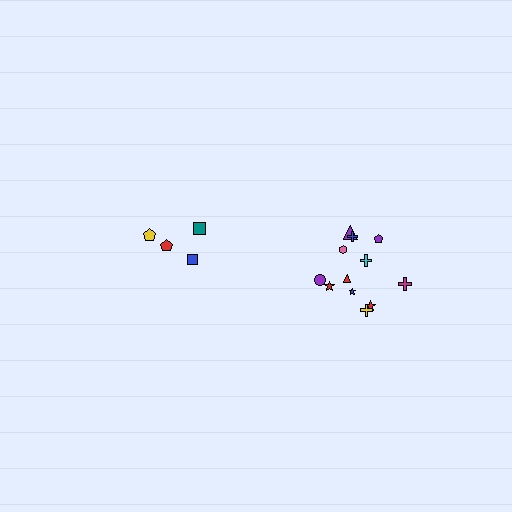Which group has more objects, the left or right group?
The right group.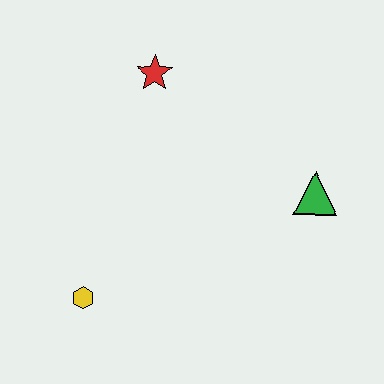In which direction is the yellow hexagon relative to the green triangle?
The yellow hexagon is to the left of the green triangle.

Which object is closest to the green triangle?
The red star is closest to the green triangle.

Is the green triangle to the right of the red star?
Yes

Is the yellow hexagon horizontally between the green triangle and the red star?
No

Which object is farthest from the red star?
The yellow hexagon is farthest from the red star.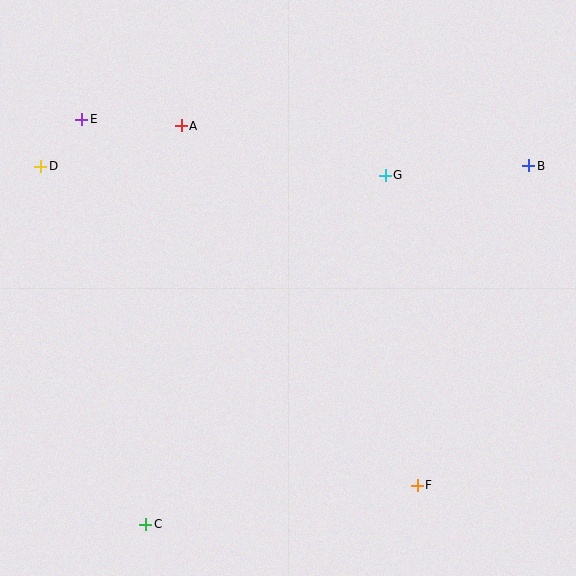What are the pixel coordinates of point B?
Point B is at (529, 166).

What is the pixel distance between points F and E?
The distance between F and E is 497 pixels.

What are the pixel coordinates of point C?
Point C is at (146, 524).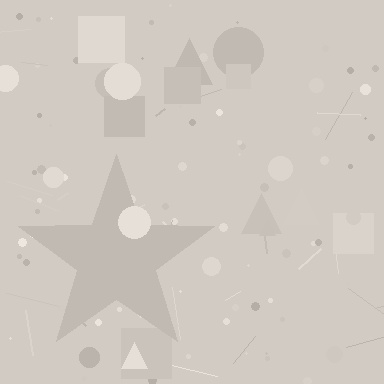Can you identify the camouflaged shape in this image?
The camouflaged shape is a star.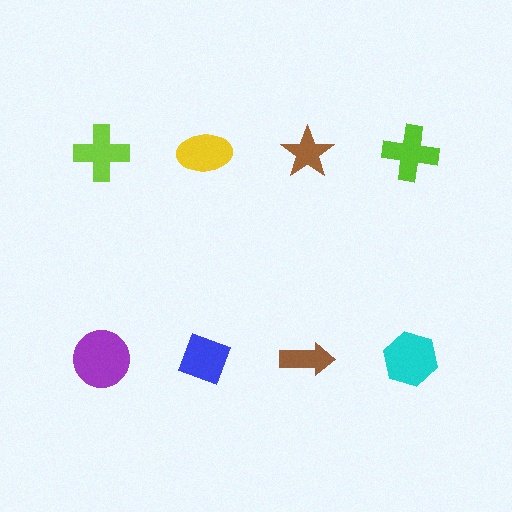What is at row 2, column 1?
A purple circle.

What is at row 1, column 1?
A lime cross.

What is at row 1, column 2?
A yellow ellipse.